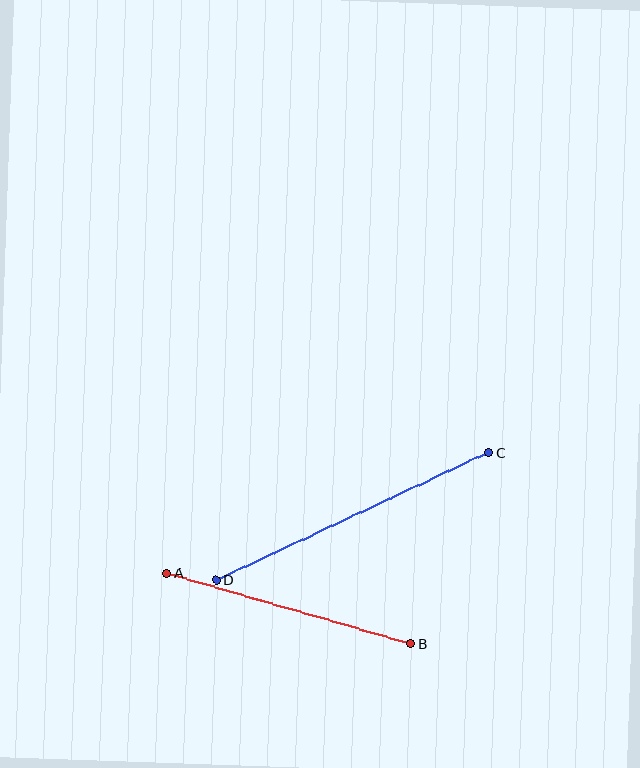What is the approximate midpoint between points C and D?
The midpoint is at approximately (353, 516) pixels.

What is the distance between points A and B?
The distance is approximately 253 pixels.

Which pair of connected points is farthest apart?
Points C and D are farthest apart.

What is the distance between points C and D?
The distance is approximately 300 pixels.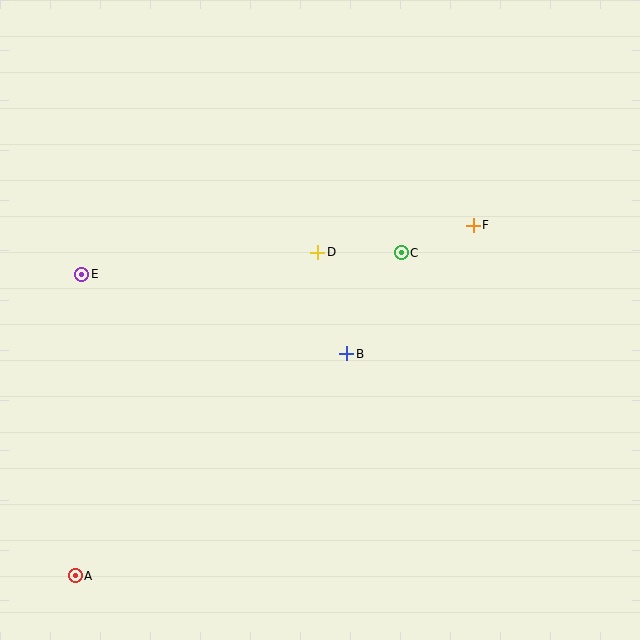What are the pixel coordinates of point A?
Point A is at (75, 576).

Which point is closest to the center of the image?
Point B at (347, 354) is closest to the center.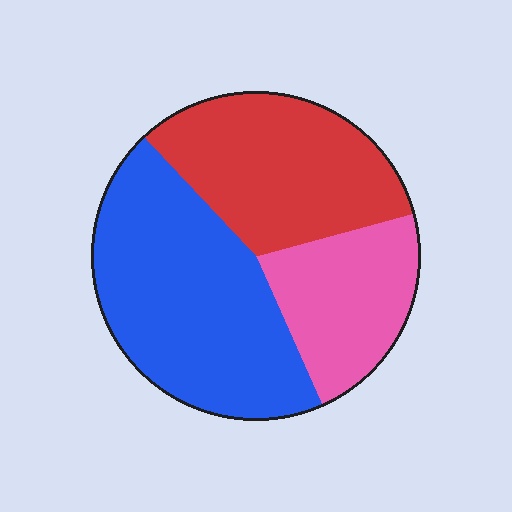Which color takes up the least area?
Pink, at roughly 20%.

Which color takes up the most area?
Blue, at roughly 45%.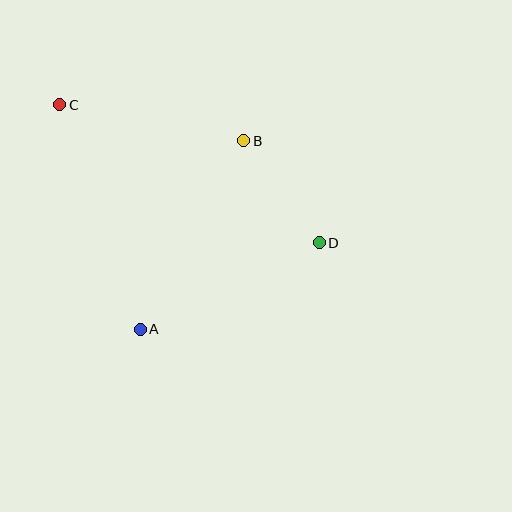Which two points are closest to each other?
Points B and D are closest to each other.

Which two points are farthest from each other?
Points C and D are farthest from each other.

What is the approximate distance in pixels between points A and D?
The distance between A and D is approximately 199 pixels.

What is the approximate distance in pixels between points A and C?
The distance between A and C is approximately 239 pixels.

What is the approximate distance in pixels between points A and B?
The distance between A and B is approximately 215 pixels.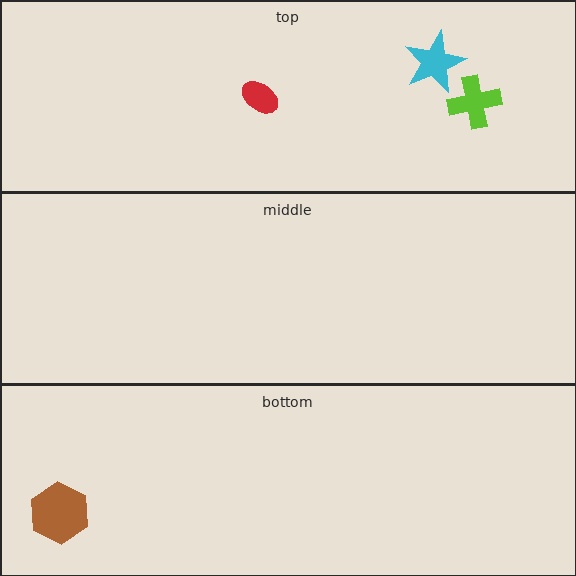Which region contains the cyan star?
The top region.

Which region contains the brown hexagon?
The bottom region.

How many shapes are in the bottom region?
1.